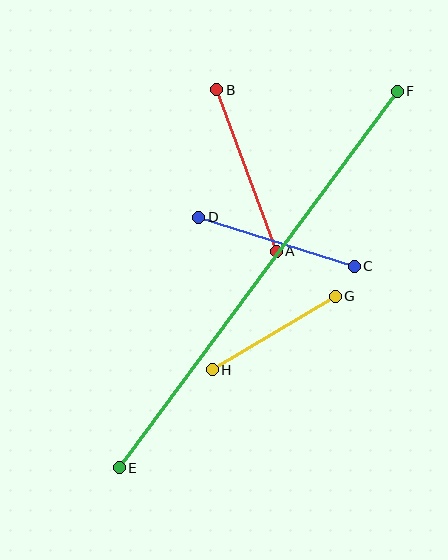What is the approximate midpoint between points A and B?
The midpoint is at approximately (247, 171) pixels.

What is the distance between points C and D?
The distance is approximately 163 pixels.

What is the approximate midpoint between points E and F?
The midpoint is at approximately (258, 279) pixels.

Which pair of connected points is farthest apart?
Points E and F are farthest apart.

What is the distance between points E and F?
The distance is approximately 468 pixels.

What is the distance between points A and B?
The distance is approximately 172 pixels.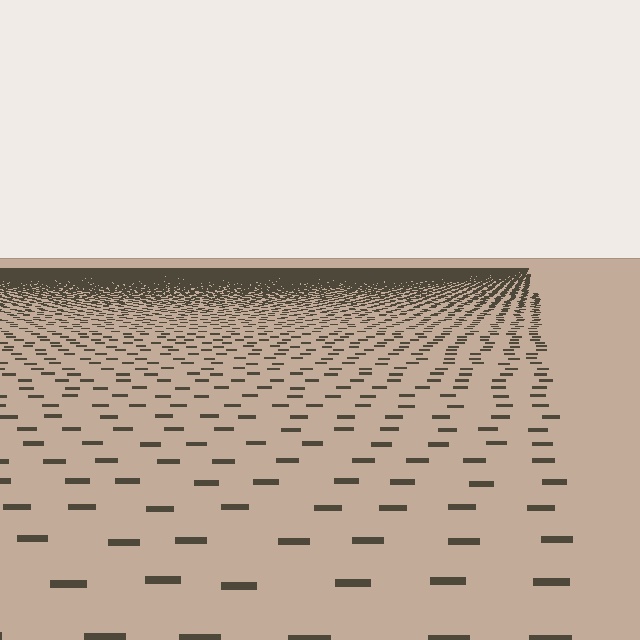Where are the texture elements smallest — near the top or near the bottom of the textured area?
Near the top.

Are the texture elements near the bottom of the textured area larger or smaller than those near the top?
Larger. Near the bottom, elements are closer to the viewer and appear at a bigger on-screen size.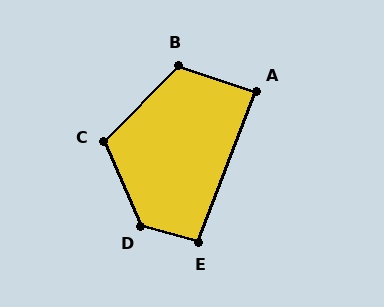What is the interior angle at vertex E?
Approximately 95 degrees (obtuse).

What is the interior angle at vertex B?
Approximately 116 degrees (obtuse).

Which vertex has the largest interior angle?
D, at approximately 129 degrees.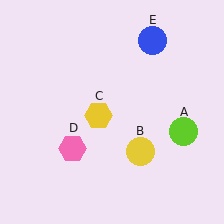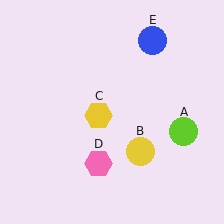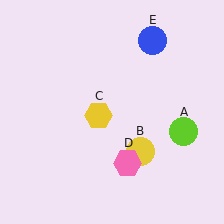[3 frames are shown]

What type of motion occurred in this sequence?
The pink hexagon (object D) rotated counterclockwise around the center of the scene.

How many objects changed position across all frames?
1 object changed position: pink hexagon (object D).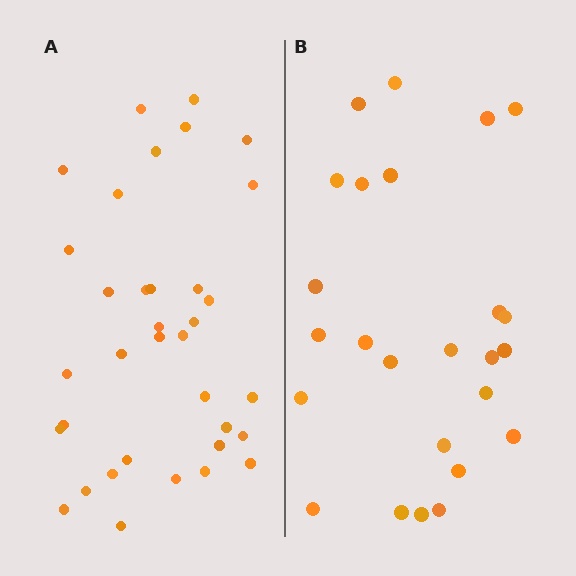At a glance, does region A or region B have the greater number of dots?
Region A (the left region) has more dots.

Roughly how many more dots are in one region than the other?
Region A has roughly 10 or so more dots than region B.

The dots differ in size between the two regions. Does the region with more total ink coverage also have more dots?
No. Region B has more total ink coverage because its dots are larger, but region A actually contains more individual dots. Total area can be misleading — the number of items is what matters here.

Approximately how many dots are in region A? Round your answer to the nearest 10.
About 40 dots. (The exact count is 35, which rounds to 40.)